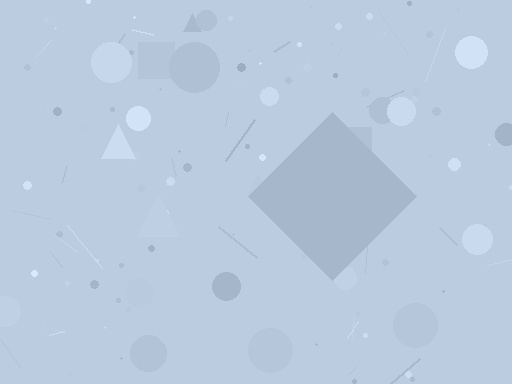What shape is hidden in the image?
A diamond is hidden in the image.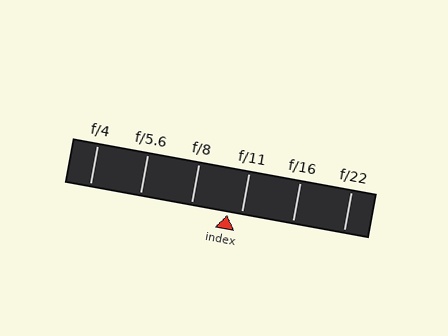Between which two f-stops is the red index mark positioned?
The index mark is between f/8 and f/11.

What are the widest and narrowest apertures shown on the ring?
The widest aperture shown is f/4 and the narrowest is f/22.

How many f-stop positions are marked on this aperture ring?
There are 6 f-stop positions marked.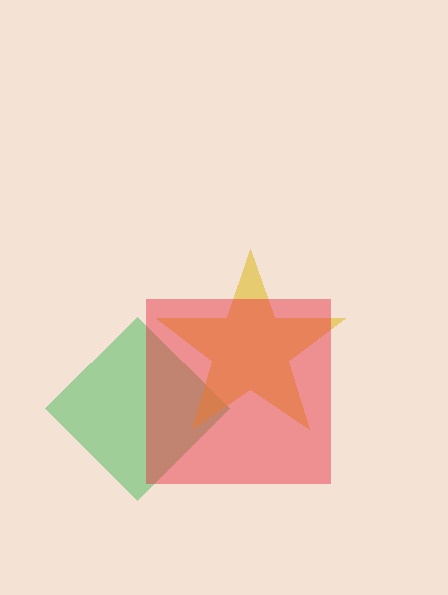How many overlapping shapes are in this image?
There are 3 overlapping shapes in the image.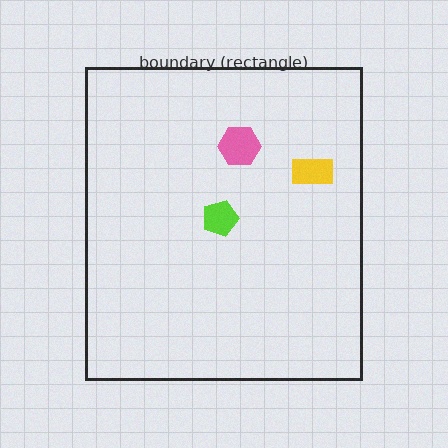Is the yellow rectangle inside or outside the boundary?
Inside.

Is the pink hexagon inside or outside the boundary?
Inside.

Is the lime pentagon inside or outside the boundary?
Inside.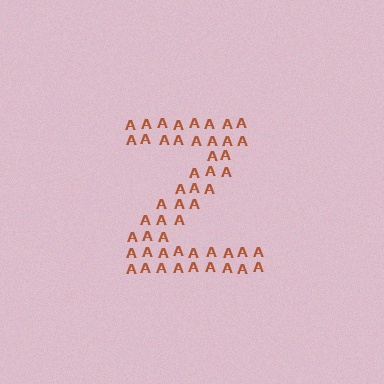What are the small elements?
The small elements are letter A's.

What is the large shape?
The large shape is the letter Z.